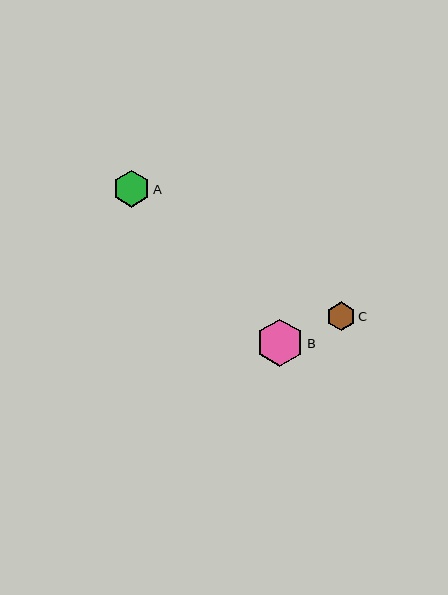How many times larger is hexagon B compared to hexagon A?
Hexagon B is approximately 1.3 times the size of hexagon A.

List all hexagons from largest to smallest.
From largest to smallest: B, A, C.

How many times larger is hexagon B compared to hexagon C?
Hexagon B is approximately 1.7 times the size of hexagon C.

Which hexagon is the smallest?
Hexagon C is the smallest with a size of approximately 28 pixels.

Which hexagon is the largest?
Hexagon B is the largest with a size of approximately 47 pixels.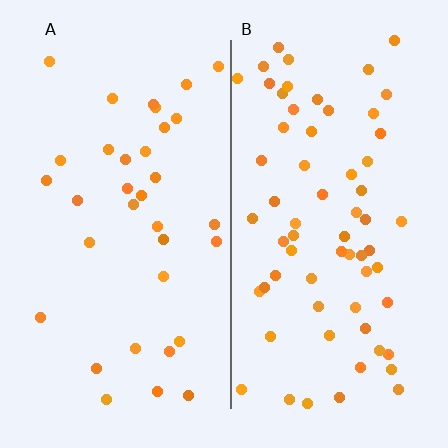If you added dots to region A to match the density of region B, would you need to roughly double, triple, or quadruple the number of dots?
Approximately double.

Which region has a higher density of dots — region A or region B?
B (the right).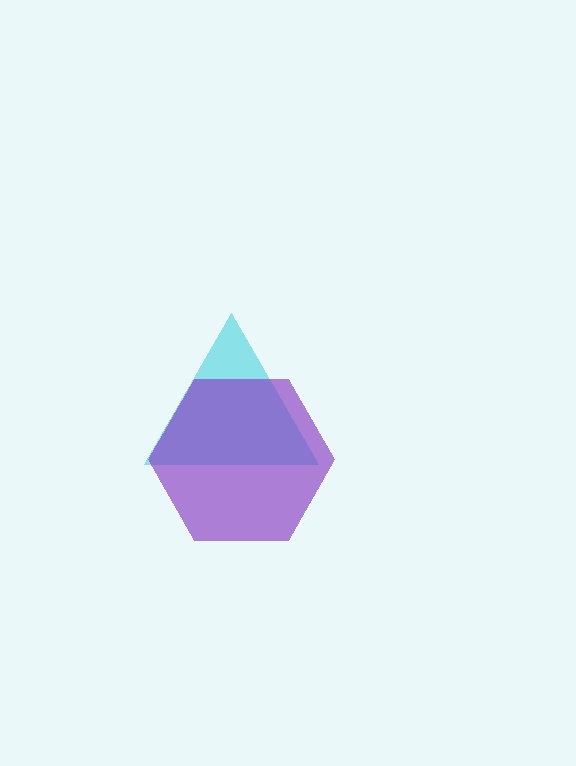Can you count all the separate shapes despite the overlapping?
Yes, there are 2 separate shapes.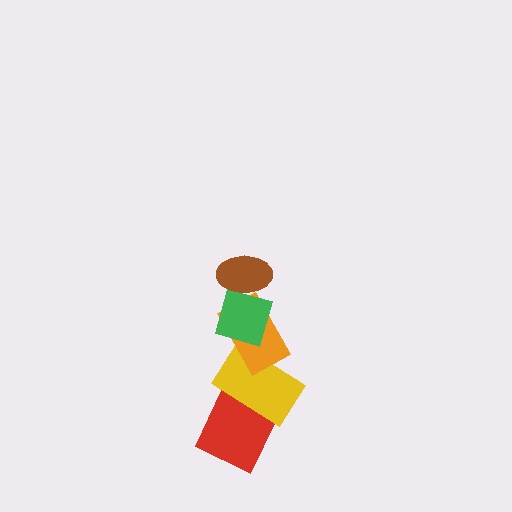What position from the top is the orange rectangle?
The orange rectangle is 3rd from the top.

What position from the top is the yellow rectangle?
The yellow rectangle is 4th from the top.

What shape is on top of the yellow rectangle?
The orange rectangle is on top of the yellow rectangle.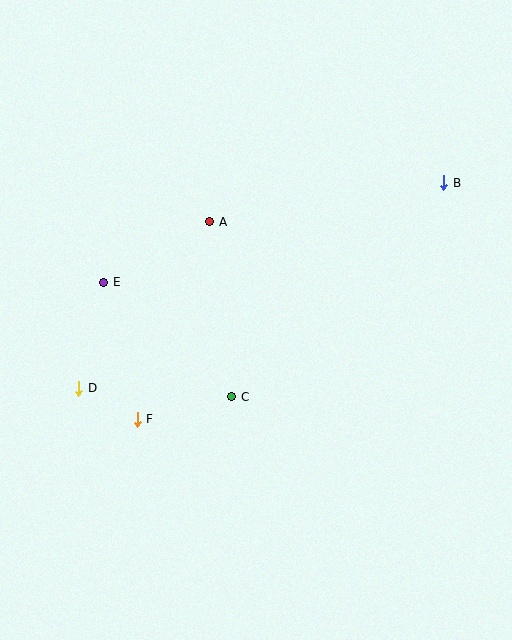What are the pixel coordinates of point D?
Point D is at (79, 388).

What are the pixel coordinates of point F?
Point F is at (137, 419).